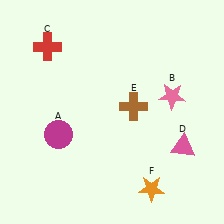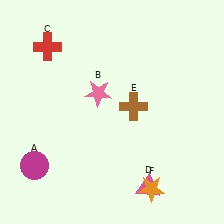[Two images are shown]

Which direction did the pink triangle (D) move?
The pink triangle (D) moved down.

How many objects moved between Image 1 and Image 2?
3 objects moved between the two images.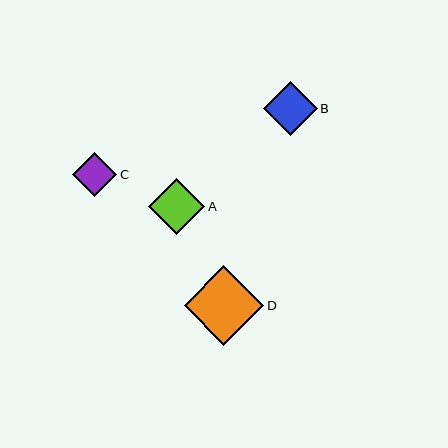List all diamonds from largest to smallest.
From largest to smallest: D, A, B, C.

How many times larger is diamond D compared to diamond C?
Diamond D is approximately 1.8 times the size of diamond C.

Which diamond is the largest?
Diamond D is the largest with a size of approximately 80 pixels.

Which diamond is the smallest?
Diamond C is the smallest with a size of approximately 44 pixels.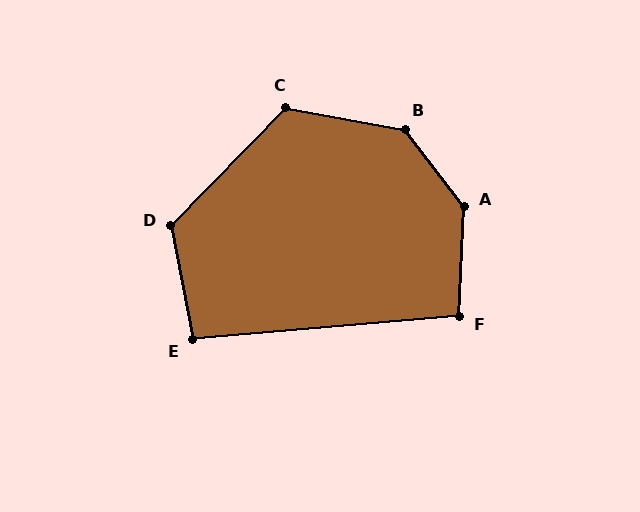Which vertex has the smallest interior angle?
E, at approximately 96 degrees.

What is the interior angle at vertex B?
Approximately 138 degrees (obtuse).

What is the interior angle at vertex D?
Approximately 125 degrees (obtuse).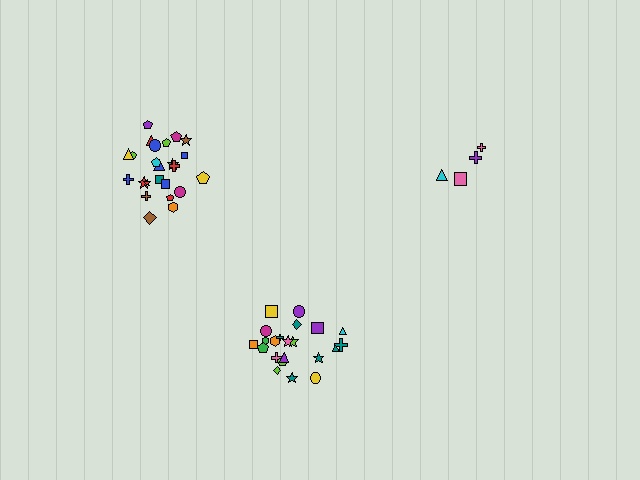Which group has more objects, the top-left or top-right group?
The top-left group.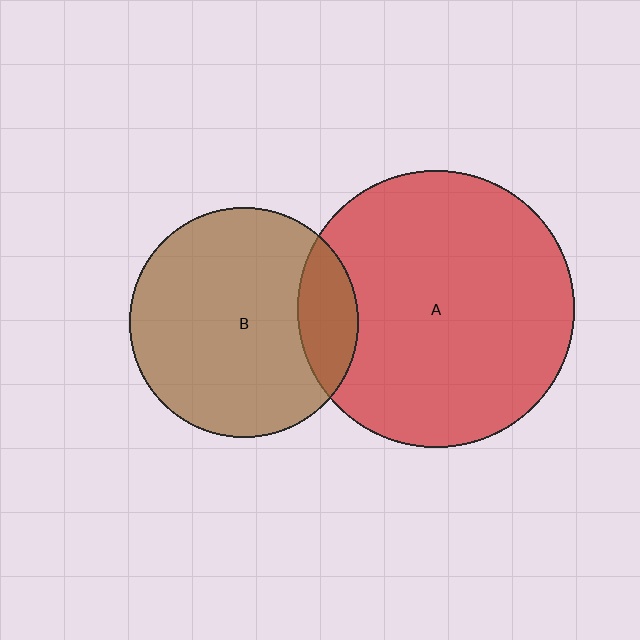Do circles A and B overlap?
Yes.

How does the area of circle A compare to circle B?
Approximately 1.5 times.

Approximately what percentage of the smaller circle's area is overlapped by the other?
Approximately 15%.